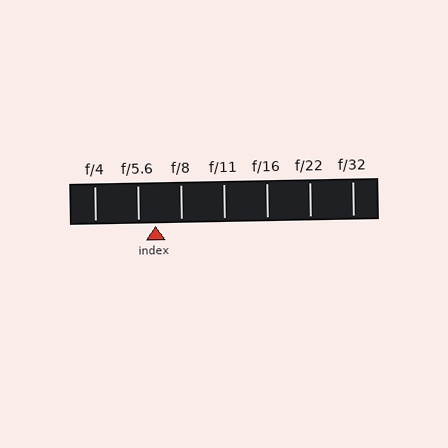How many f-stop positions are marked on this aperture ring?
There are 7 f-stop positions marked.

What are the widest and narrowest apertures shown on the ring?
The widest aperture shown is f/4 and the narrowest is f/32.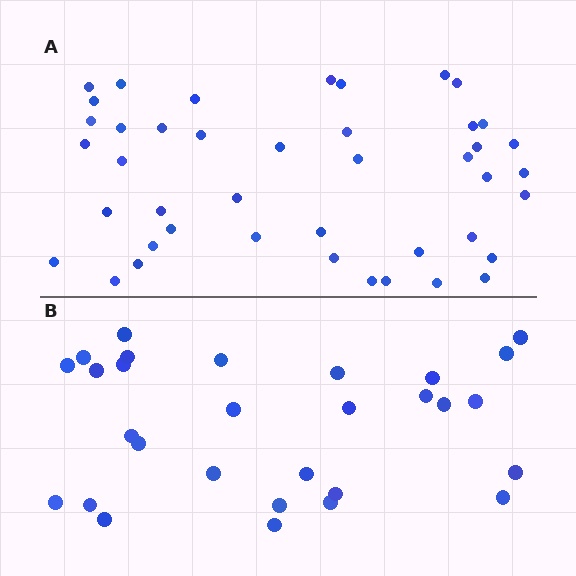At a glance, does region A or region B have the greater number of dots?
Region A (the top region) has more dots.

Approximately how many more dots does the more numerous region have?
Region A has approximately 15 more dots than region B.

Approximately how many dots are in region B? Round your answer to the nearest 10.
About 30 dots. (The exact count is 29, which rounds to 30.)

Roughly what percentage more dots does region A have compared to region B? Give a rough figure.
About 50% more.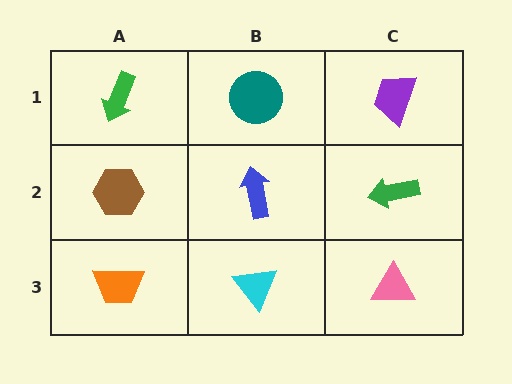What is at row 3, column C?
A pink triangle.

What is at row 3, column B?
A cyan triangle.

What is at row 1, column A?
A green arrow.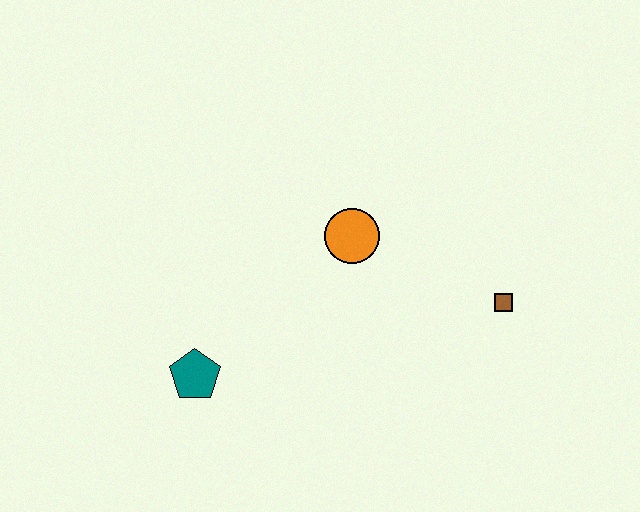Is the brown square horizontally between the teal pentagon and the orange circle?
No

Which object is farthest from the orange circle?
The teal pentagon is farthest from the orange circle.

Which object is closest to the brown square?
The orange circle is closest to the brown square.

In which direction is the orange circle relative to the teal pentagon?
The orange circle is to the right of the teal pentagon.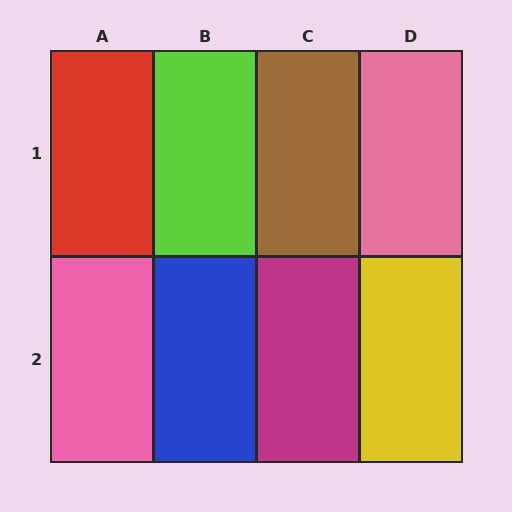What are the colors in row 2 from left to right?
Pink, blue, magenta, yellow.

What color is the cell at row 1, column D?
Pink.